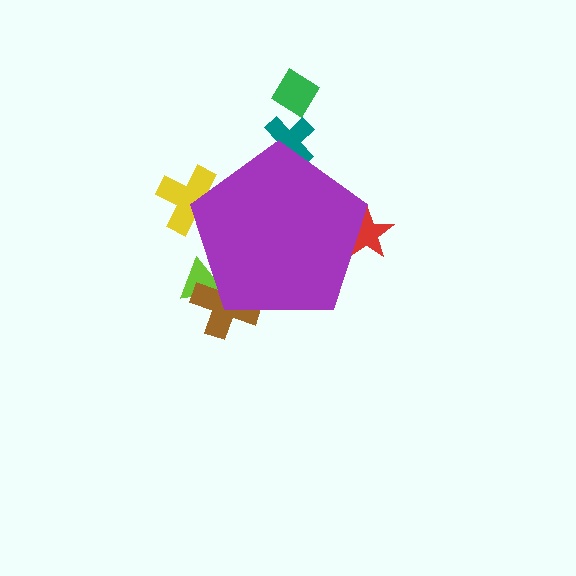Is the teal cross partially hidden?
Yes, the teal cross is partially hidden behind the purple pentagon.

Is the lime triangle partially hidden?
Yes, the lime triangle is partially hidden behind the purple pentagon.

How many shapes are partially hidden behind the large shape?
5 shapes are partially hidden.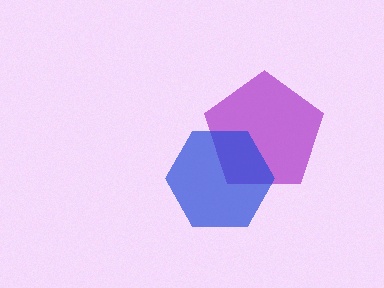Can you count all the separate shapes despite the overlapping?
Yes, there are 2 separate shapes.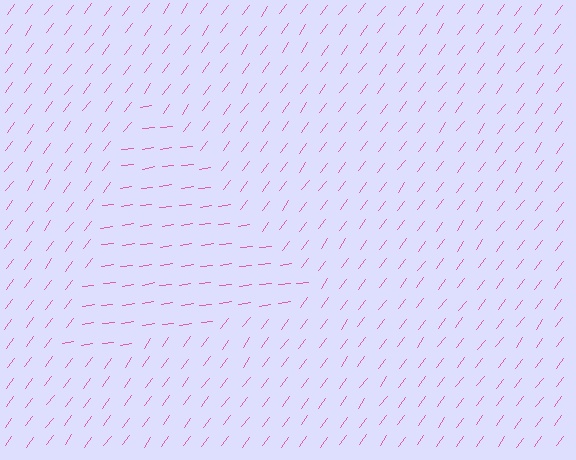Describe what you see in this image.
The image is filled with small pink line segments. A triangle region in the image has lines oriented differently from the surrounding lines, creating a visible texture boundary.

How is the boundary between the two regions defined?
The boundary is defined purely by a change in line orientation (approximately 45 degrees difference). All lines are the same color and thickness.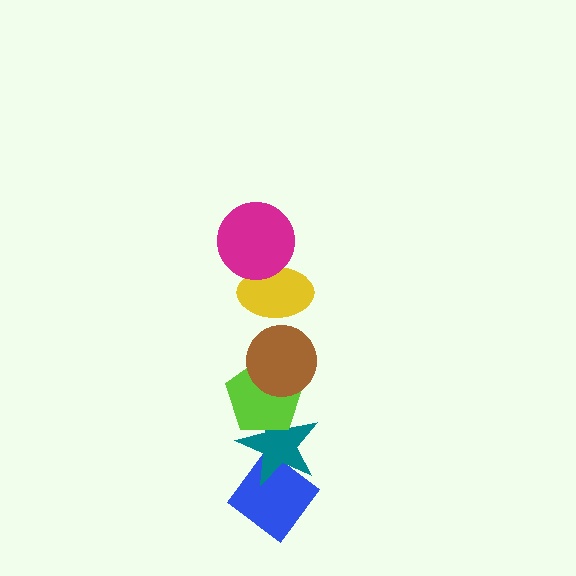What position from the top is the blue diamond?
The blue diamond is 6th from the top.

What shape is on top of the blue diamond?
The teal star is on top of the blue diamond.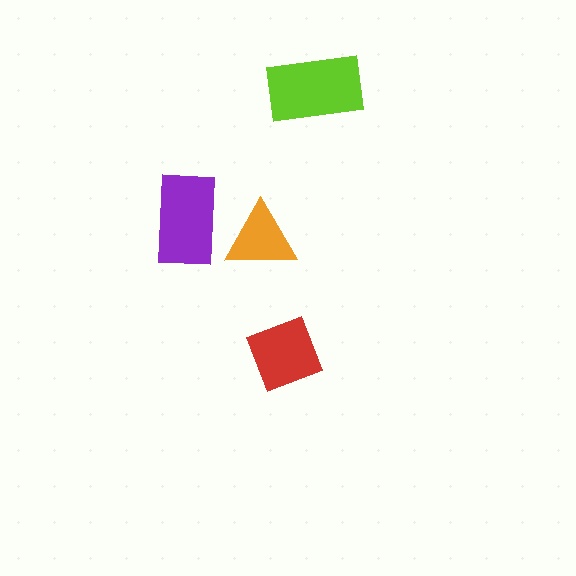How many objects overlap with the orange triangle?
1 object overlaps with the orange triangle.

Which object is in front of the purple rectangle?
The orange triangle is in front of the purple rectangle.